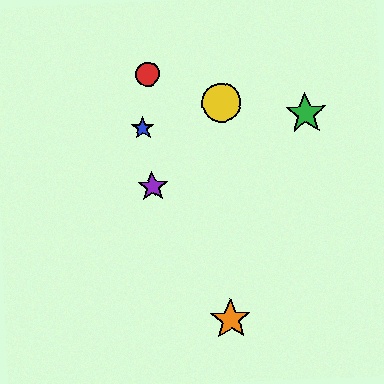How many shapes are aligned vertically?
2 shapes (the yellow circle, the orange star) are aligned vertically.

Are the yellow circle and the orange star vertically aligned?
Yes, both are at x≈221.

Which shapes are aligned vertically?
The yellow circle, the orange star are aligned vertically.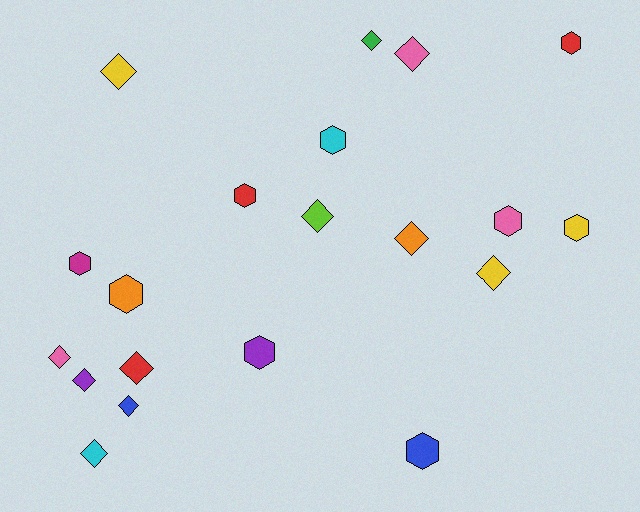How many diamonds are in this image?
There are 11 diamonds.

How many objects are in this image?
There are 20 objects.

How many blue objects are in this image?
There are 2 blue objects.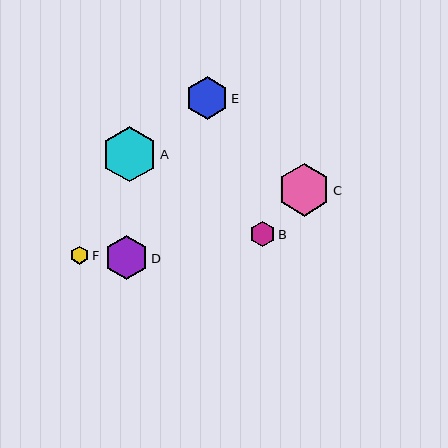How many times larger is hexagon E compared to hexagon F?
Hexagon E is approximately 2.3 times the size of hexagon F.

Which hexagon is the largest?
Hexagon A is the largest with a size of approximately 55 pixels.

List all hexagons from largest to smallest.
From largest to smallest: A, C, D, E, B, F.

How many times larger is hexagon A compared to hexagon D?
Hexagon A is approximately 1.3 times the size of hexagon D.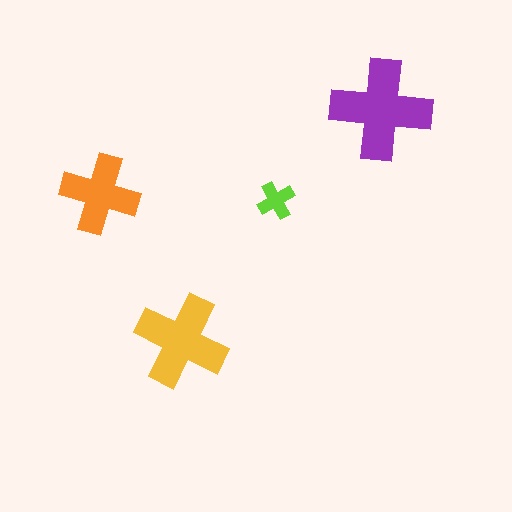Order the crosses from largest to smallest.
the purple one, the yellow one, the orange one, the lime one.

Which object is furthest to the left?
The orange cross is leftmost.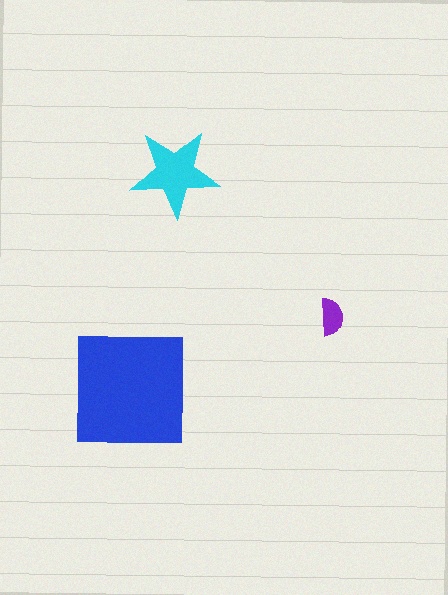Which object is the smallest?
The purple semicircle.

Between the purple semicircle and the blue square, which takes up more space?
The blue square.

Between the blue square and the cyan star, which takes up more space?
The blue square.